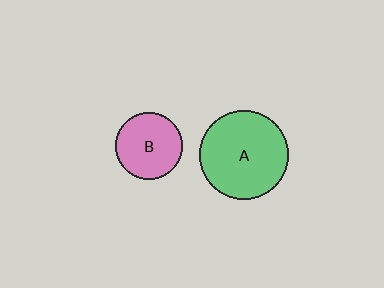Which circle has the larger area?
Circle A (green).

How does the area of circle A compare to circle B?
Approximately 1.7 times.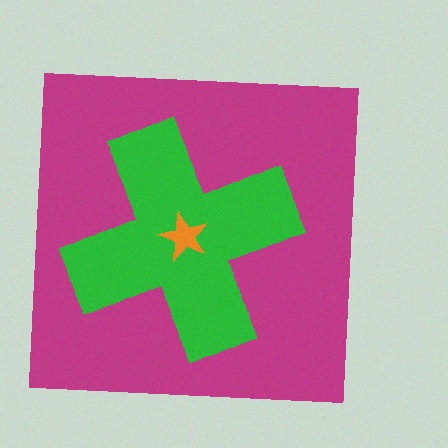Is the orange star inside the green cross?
Yes.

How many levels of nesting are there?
3.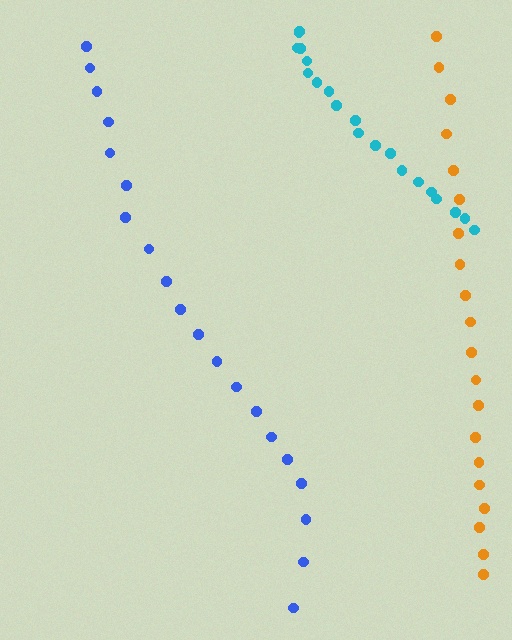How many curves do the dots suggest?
There are 3 distinct paths.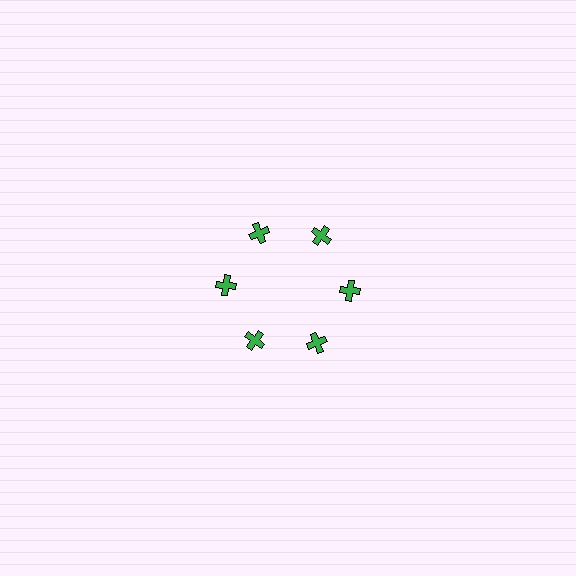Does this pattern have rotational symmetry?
Yes, this pattern has 6-fold rotational symmetry. It looks the same after rotating 60 degrees around the center.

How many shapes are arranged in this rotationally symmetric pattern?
There are 6 shapes, arranged in 6 groups of 1.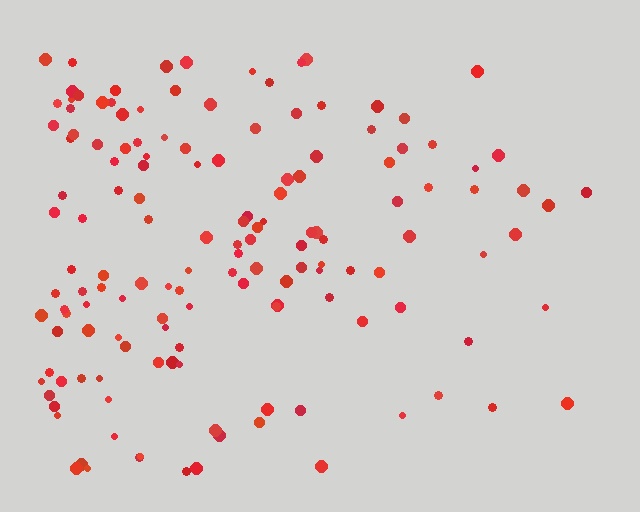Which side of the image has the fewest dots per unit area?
The right.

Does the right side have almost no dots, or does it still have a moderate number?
Still a moderate number, just noticeably fewer than the left.